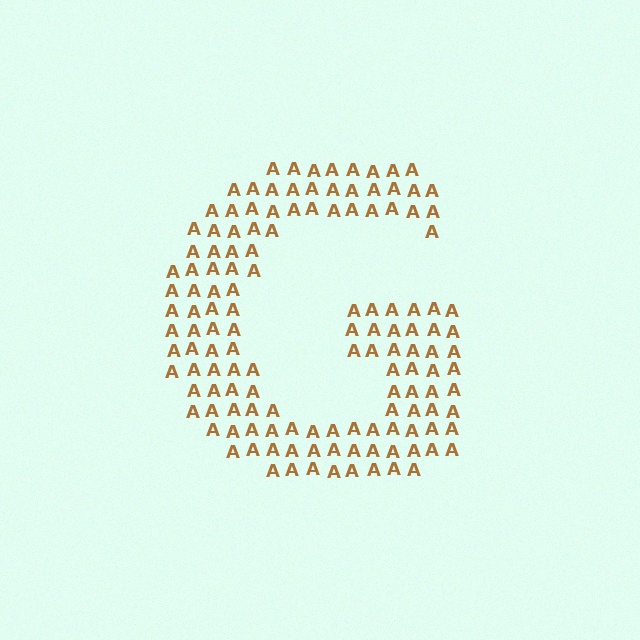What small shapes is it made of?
It is made of small letter A's.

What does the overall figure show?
The overall figure shows the letter G.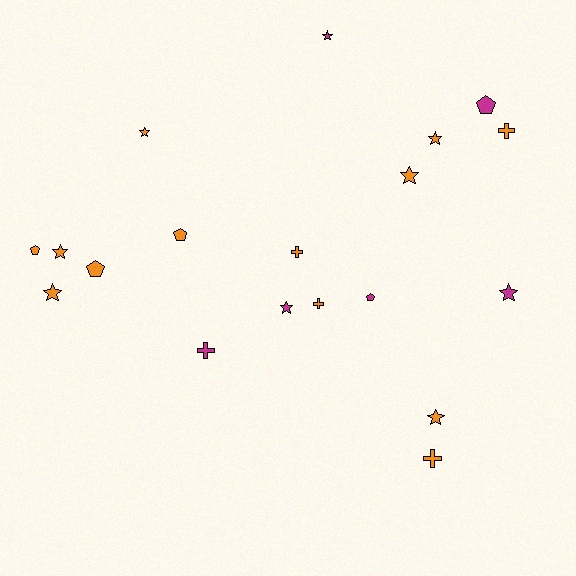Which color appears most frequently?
Orange, with 13 objects.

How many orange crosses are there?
There are 4 orange crosses.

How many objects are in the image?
There are 19 objects.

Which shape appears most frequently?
Star, with 9 objects.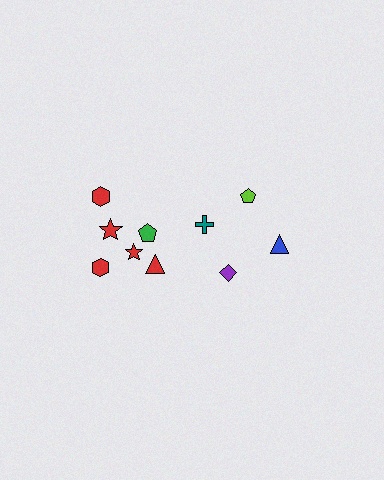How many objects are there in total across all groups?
There are 10 objects.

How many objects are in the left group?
There are 6 objects.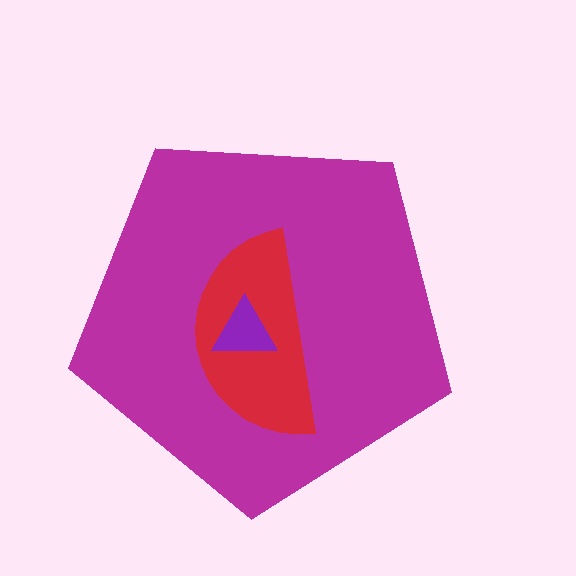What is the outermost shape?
The magenta pentagon.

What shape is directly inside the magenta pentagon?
The red semicircle.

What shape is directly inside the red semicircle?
The purple triangle.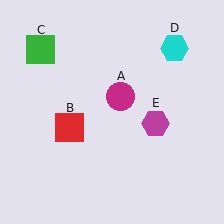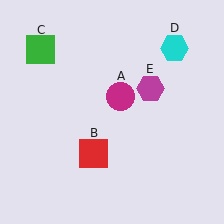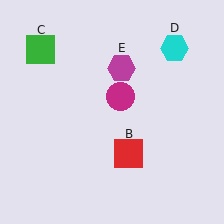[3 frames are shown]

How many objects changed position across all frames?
2 objects changed position: red square (object B), magenta hexagon (object E).